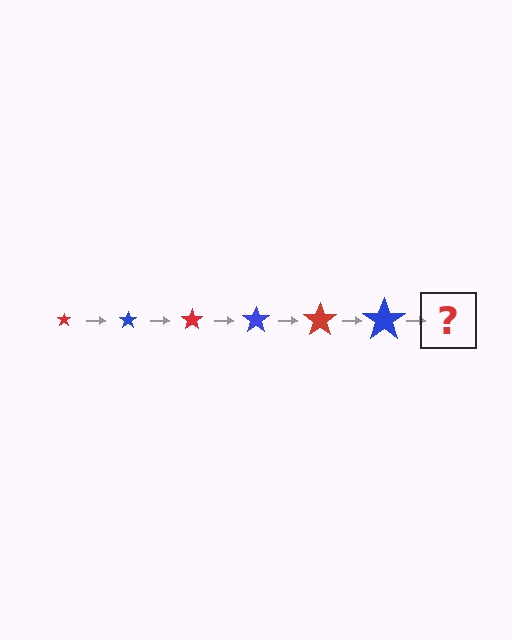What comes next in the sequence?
The next element should be a red star, larger than the previous one.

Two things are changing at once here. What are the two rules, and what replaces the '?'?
The two rules are that the star grows larger each step and the color cycles through red and blue. The '?' should be a red star, larger than the previous one.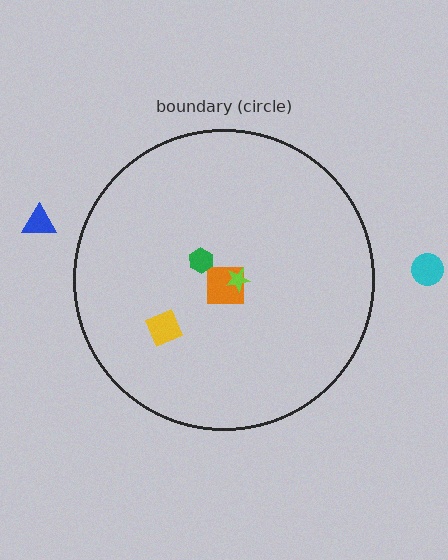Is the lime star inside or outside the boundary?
Inside.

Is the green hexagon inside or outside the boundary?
Inside.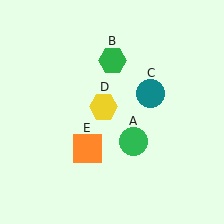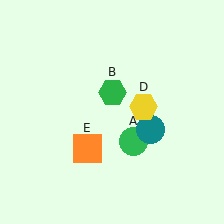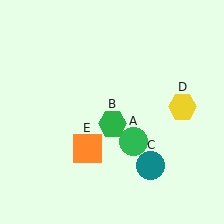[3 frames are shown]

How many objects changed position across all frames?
3 objects changed position: green hexagon (object B), teal circle (object C), yellow hexagon (object D).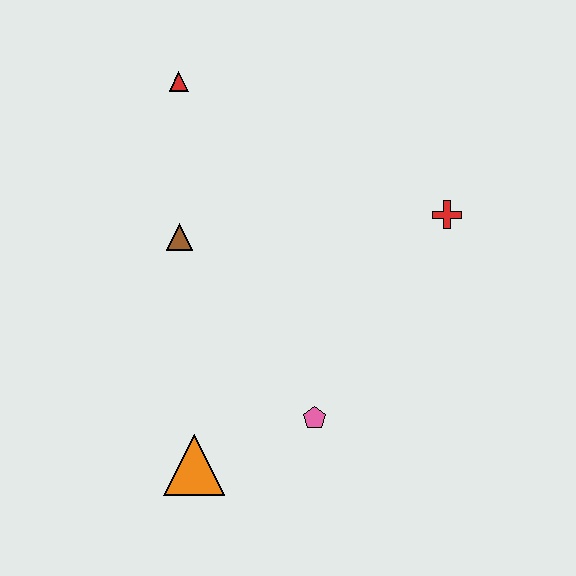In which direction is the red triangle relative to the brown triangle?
The red triangle is above the brown triangle.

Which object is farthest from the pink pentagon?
The red triangle is farthest from the pink pentagon.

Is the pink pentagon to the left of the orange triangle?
No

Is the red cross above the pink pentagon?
Yes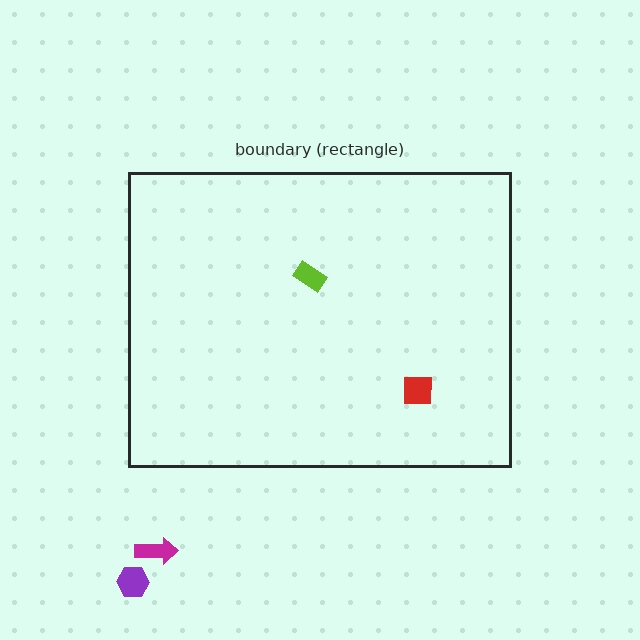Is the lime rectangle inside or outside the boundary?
Inside.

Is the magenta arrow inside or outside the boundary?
Outside.